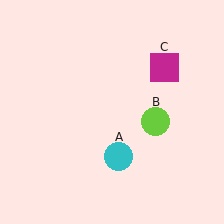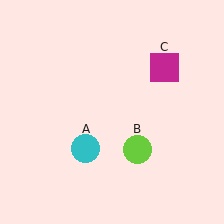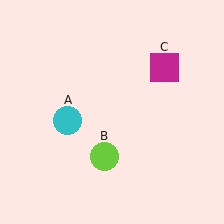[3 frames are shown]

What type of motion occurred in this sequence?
The cyan circle (object A), lime circle (object B) rotated clockwise around the center of the scene.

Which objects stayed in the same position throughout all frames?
Magenta square (object C) remained stationary.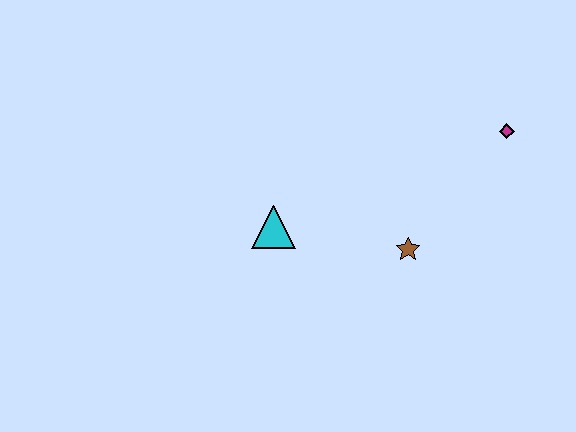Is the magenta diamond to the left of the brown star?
No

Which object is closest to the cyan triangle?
The brown star is closest to the cyan triangle.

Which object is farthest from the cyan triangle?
The magenta diamond is farthest from the cyan triangle.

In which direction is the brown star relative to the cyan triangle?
The brown star is to the right of the cyan triangle.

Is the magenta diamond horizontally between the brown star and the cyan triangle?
No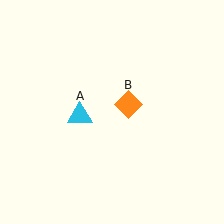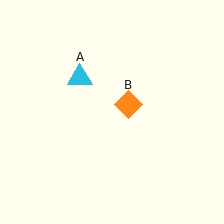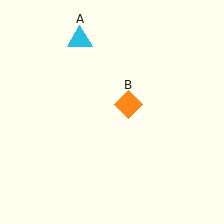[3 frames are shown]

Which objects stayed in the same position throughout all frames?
Orange diamond (object B) remained stationary.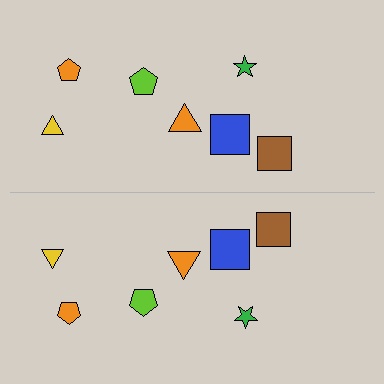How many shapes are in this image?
There are 14 shapes in this image.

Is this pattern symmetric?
Yes, this pattern has bilateral (reflection) symmetry.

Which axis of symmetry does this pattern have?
The pattern has a horizontal axis of symmetry running through the center of the image.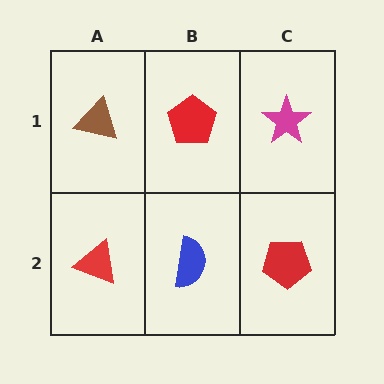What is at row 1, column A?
A brown triangle.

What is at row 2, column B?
A blue semicircle.